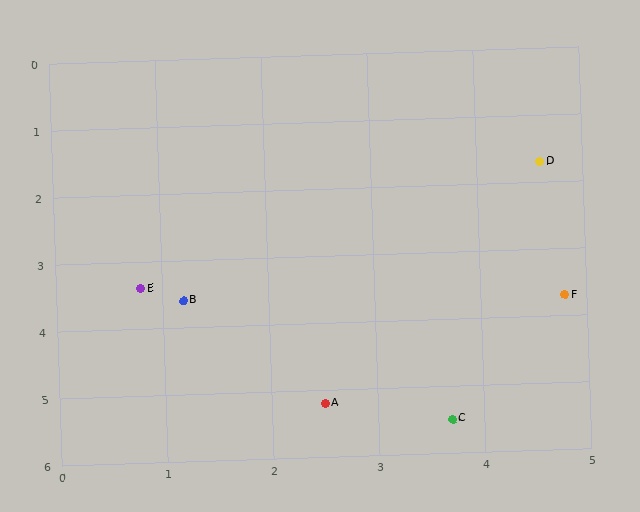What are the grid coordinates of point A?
Point A is at approximately (2.5, 5.2).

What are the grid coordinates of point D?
Point D is at approximately (4.6, 1.7).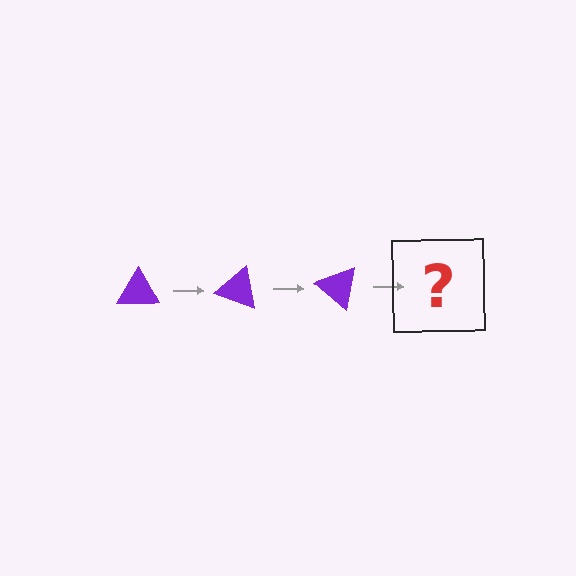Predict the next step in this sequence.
The next step is a purple triangle rotated 60 degrees.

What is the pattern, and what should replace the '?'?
The pattern is that the triangle rotates 20 degrees each step. The '?' should be a purple triangle rotated 60 degrees.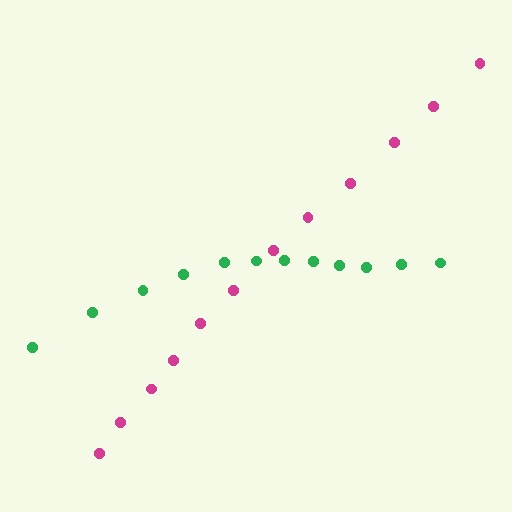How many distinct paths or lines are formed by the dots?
There are 2 distinct paths.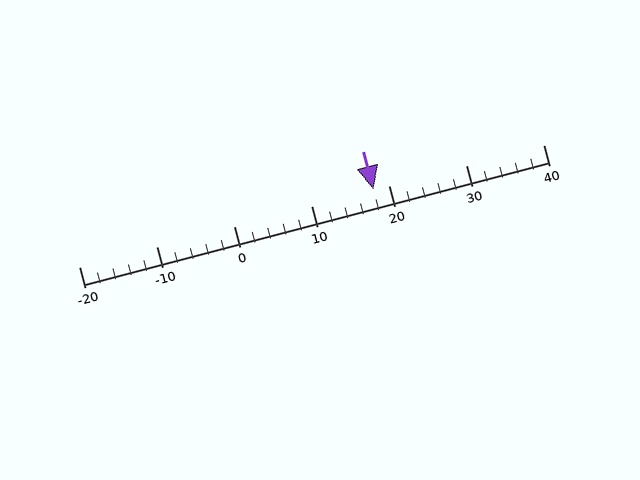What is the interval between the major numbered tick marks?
The major tick marks are spaced 10 units apart.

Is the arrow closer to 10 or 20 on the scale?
The arrow is closer to 20.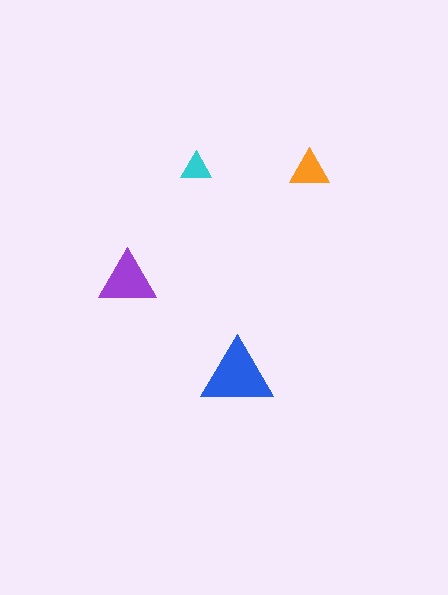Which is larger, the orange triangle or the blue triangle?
The blue one.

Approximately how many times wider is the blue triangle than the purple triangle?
About 1.5 times wider.